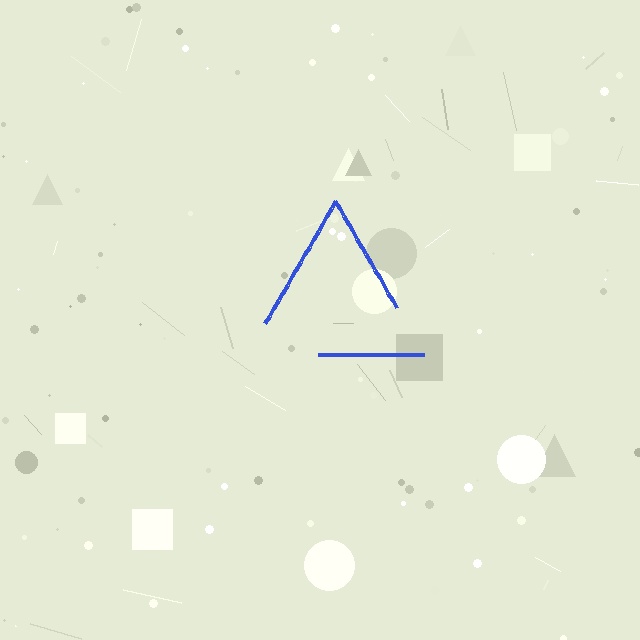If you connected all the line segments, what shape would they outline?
They would outline a triangle.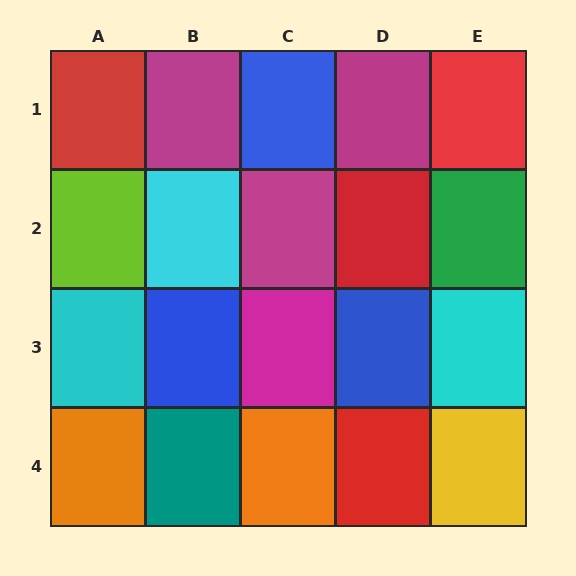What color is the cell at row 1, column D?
Magenta.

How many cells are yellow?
1 cell is yellow.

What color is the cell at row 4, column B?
Teal.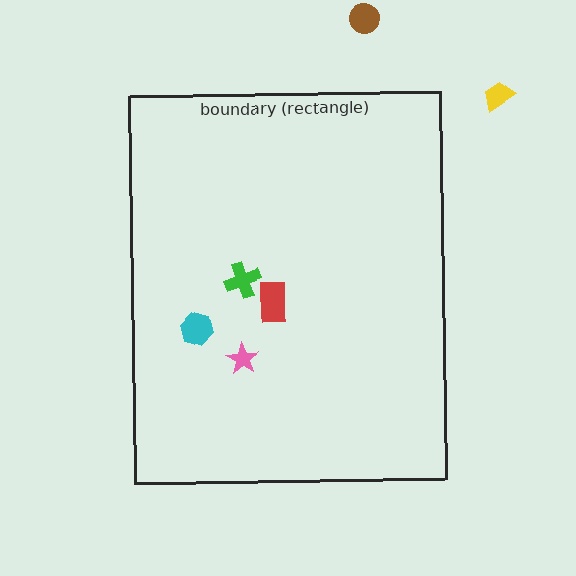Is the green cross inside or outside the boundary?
Inside.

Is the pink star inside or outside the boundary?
Inside.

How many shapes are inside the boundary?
4 inside, 2 outside.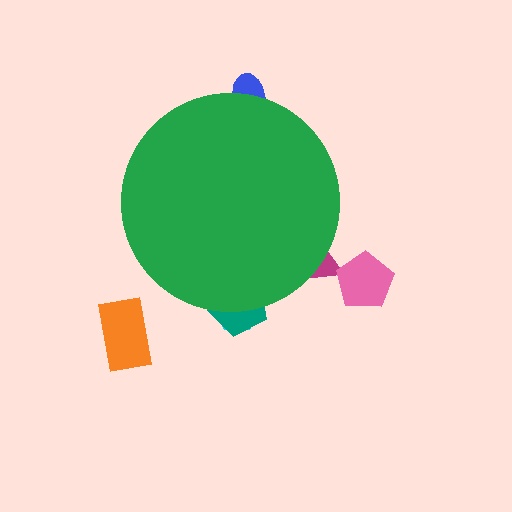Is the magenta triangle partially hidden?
Yes, the magenta triangle is partially hidden behind the green circle.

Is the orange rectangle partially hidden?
No, the orange rectangle is fully visible.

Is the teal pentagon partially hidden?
Yes, the teal pentagon is partially hidden behind the green circle.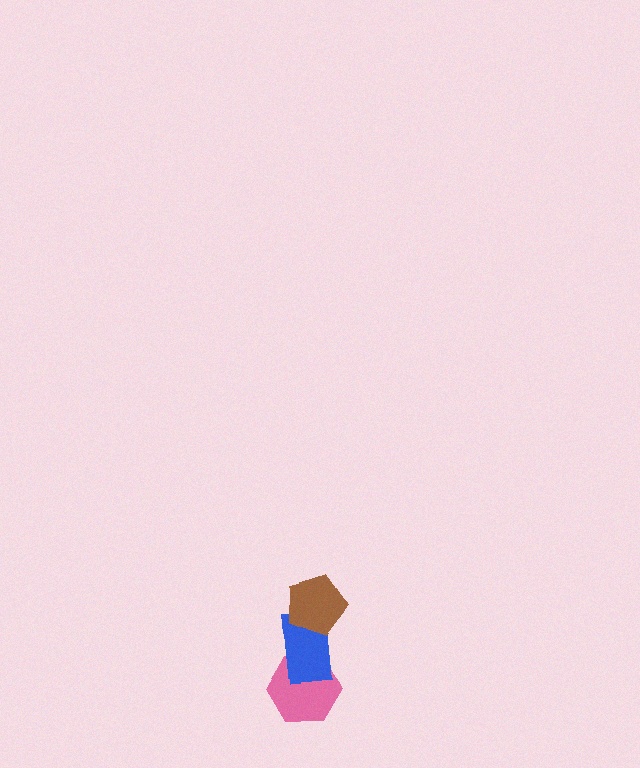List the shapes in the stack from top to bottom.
From top to bottom: the brown pentagon, the blue rectangle, the pink hexagon.